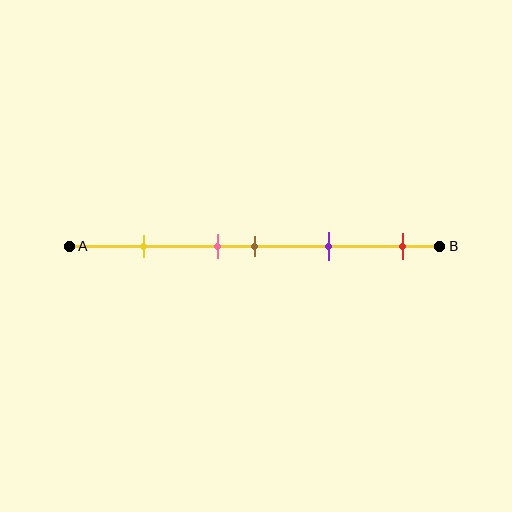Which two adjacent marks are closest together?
The pink and brown marks are the closest adjacent pair.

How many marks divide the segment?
There are 5 marks dividing the segment.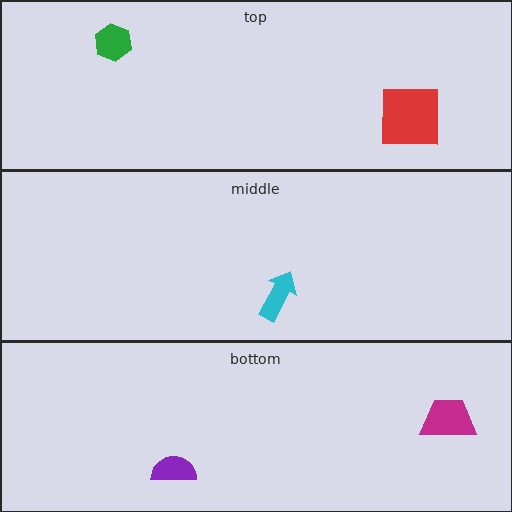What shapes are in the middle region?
The cyan arrow.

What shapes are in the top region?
The green hexagon, the red square.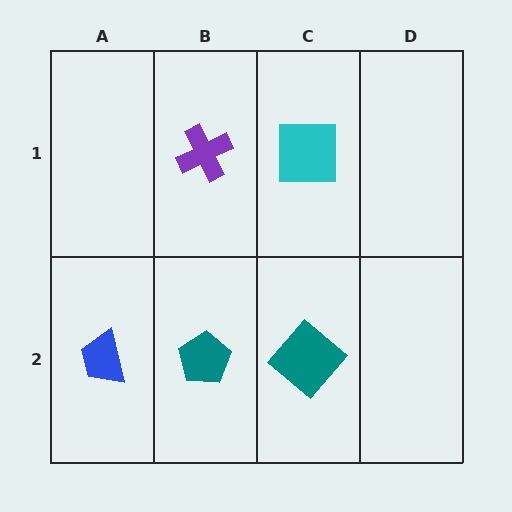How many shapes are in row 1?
2 shapes.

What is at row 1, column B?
A purple cross.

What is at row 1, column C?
A cyan square.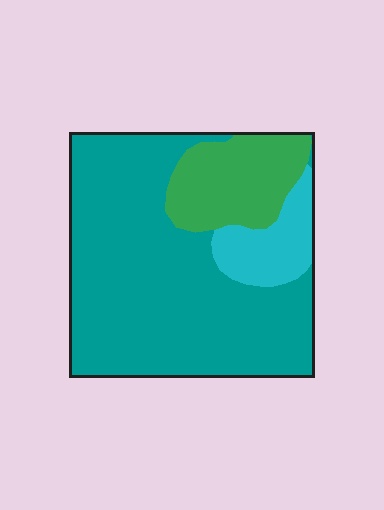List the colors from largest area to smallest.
From largest to smallest: teal, green, cyan.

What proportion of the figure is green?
Green takes up between a sixth and a third of the figure.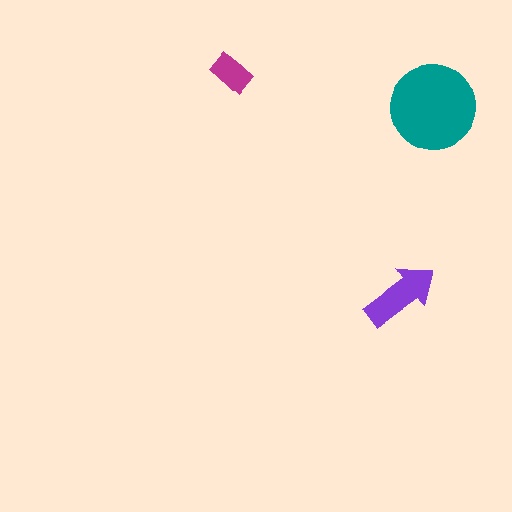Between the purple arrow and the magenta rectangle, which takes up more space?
The purple arrow.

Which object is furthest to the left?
The magenta rectangle is leftmost.